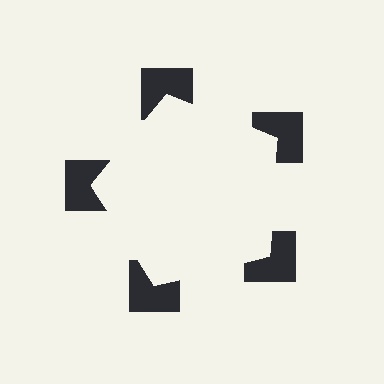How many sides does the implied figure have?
5 sides.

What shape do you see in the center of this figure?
An illusory pentagon — its edges are inferred from the aligned wedge cuts in the notched squares, not physically drawn.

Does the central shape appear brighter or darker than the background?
It typically appears slightly brighter than the background, even though no actual brightness change is drawn.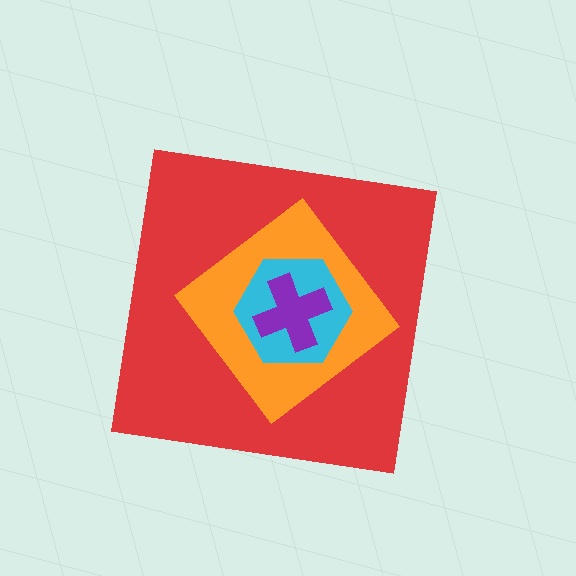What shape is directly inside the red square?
The orange diamond.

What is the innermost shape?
The purple cross.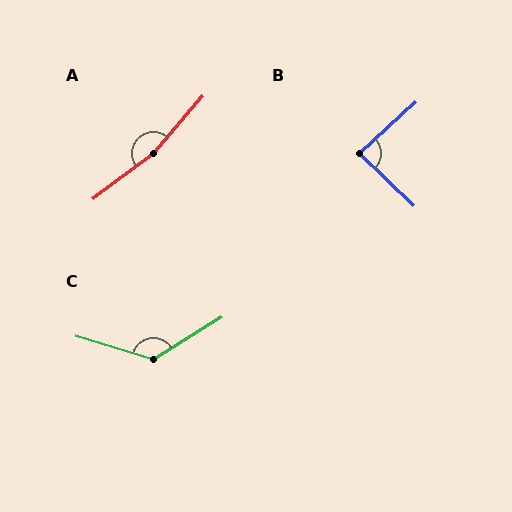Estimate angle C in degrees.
Approximately 132 degrees.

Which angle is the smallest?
B, at approximately 86 degrees.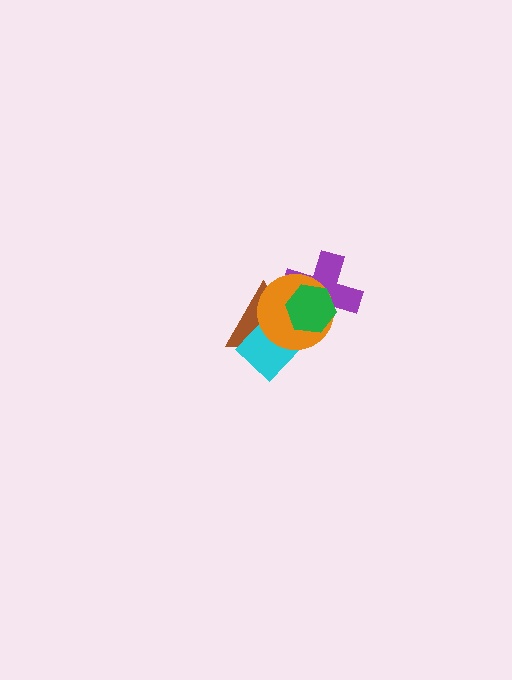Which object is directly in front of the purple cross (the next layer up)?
The orange circle is directly in front of the purple cross.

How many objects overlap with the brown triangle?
4 objects overlap with the brown triangle.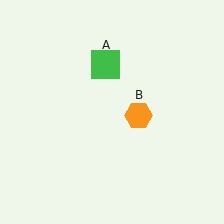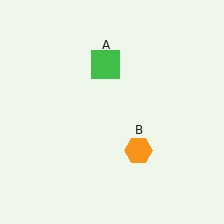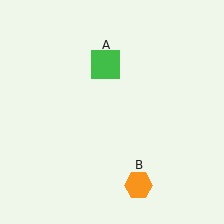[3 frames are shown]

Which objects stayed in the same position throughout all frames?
Green square (object A) remained stationary.